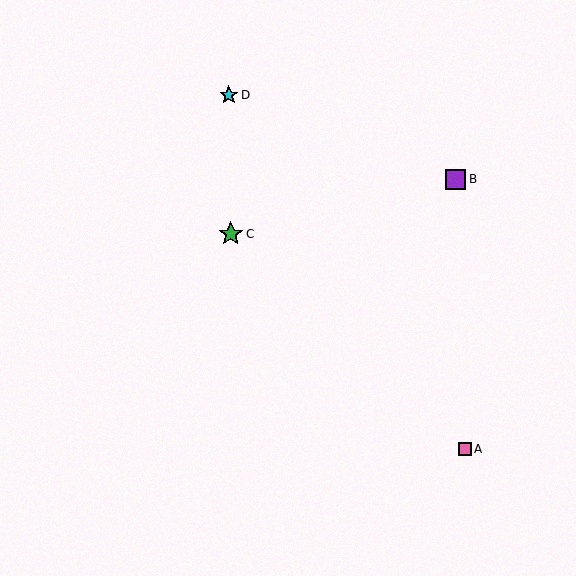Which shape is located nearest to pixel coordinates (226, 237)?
The green star (labeled C) at (231, 234) is nearest to that location.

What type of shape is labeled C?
Shape C is a green star.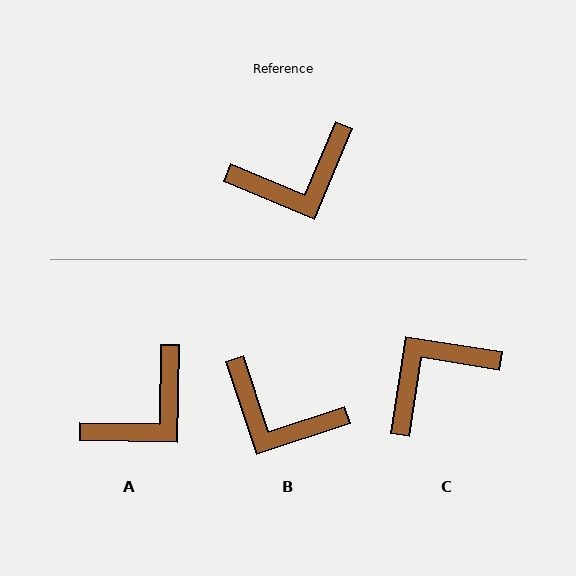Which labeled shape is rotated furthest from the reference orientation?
C, about 166 degrees away.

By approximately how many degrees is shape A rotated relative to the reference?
Approximately 22 degrees counter-clockwise.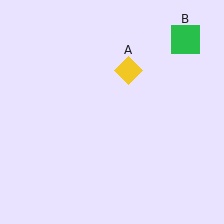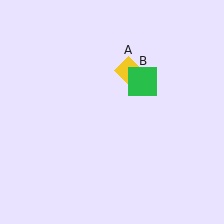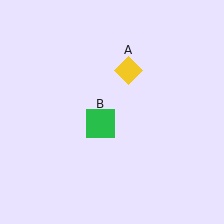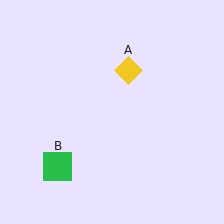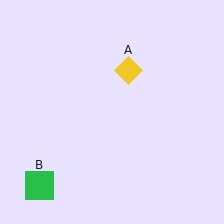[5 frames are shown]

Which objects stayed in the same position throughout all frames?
Yellow diamond (object A) remained stationary.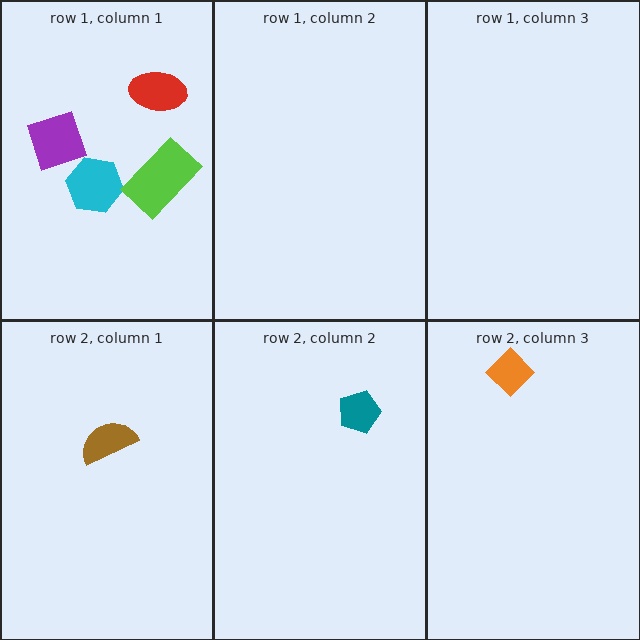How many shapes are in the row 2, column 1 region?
1.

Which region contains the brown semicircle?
The row 2, column 1 region.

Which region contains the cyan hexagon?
The row 1, column 1 region.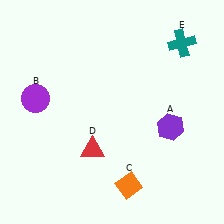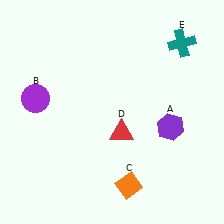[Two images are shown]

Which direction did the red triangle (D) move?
The red triangle (D) moved right.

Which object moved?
The red triangle (D) moved right.